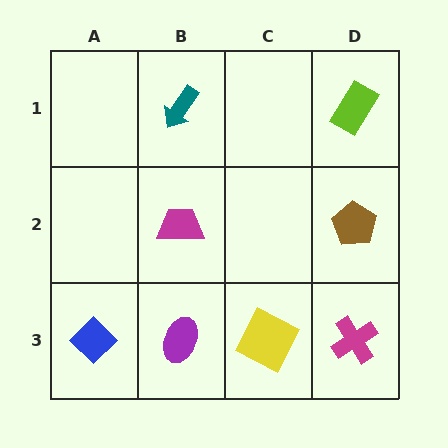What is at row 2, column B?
A magenta trapezoid.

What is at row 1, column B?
A teal arrow.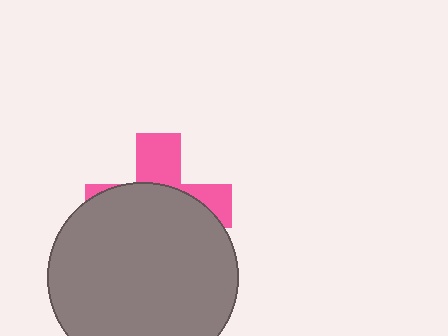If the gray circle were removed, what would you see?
You would see the complete pink cross.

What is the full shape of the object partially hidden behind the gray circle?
The partially hidden object is a pink cross.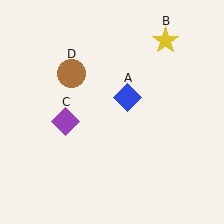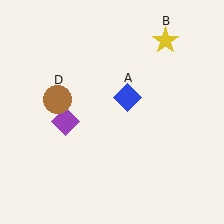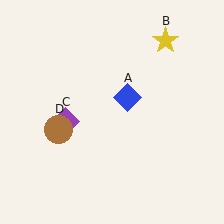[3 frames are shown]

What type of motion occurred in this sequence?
The brown circle (object D) rotated counterclockwise around the center of the scene.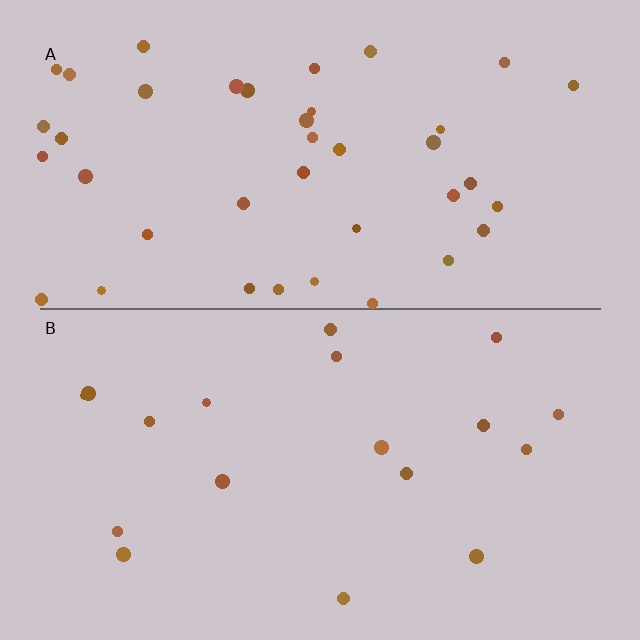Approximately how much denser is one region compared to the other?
Approximately 2.2× — region A over region B.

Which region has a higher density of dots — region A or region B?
A (the top).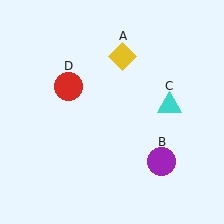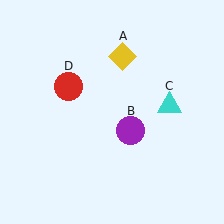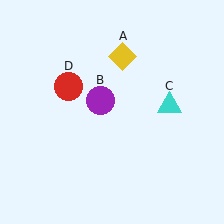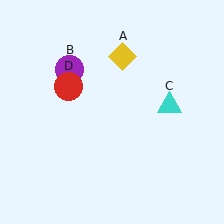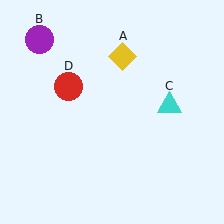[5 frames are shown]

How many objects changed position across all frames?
1 object changed position: purple circle (object B).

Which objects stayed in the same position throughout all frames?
Yellow diamond (object A) and cyan triangle (object C) and red circle (object D) remained stationary.